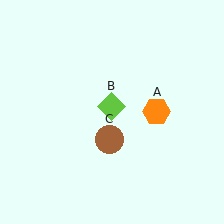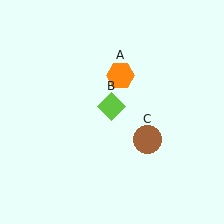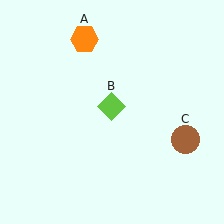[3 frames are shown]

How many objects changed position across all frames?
2 objects changed position: orange hexagon (object A), brown circle (object C).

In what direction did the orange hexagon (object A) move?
The orange hexagon (object A) moved up and to the left.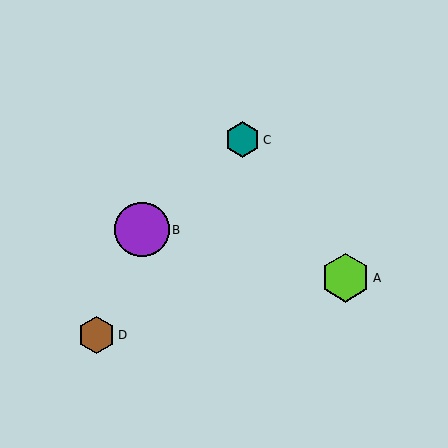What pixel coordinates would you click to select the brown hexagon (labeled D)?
Click at (96, 335) to select the brown hexagon D.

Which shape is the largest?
The purple circle (labeled B) is the largest.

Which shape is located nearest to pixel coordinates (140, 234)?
The purple circle (labeled B) at (142, 230) is nearest to that location.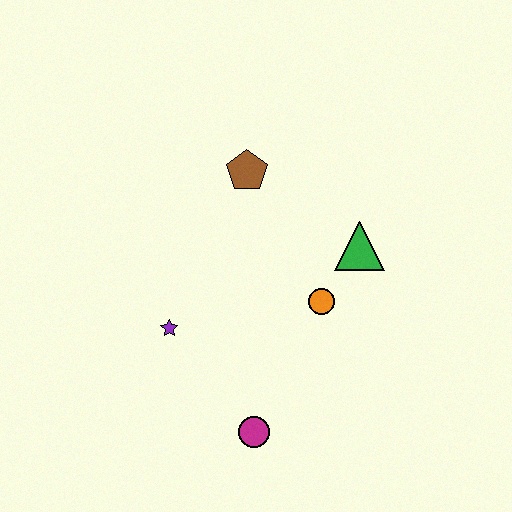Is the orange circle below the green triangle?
Yes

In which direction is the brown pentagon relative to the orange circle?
The brown pentagon is above the orange circle.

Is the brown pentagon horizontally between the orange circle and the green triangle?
No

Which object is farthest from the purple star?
The green triangle is farthest from the purple star.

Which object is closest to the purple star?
The magenta circle is closest to the purple star.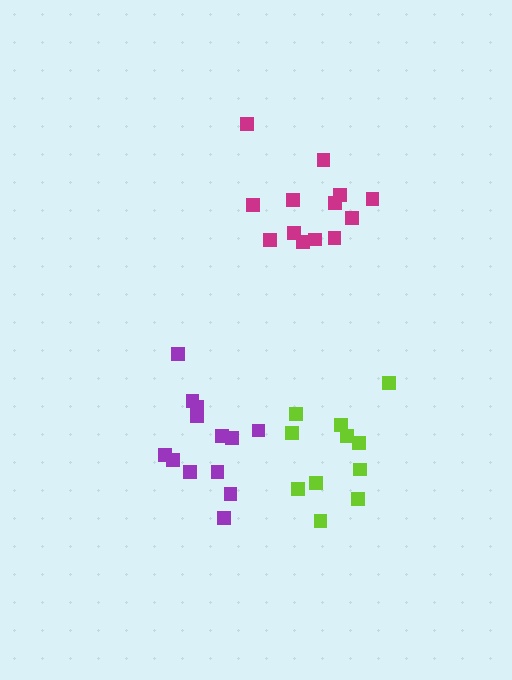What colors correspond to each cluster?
The clusters are colored: lime, magenta, purple.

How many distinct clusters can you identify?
There are 3 distinct clusters.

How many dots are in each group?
Group 1: 11 dots, Group 2: 13 dots, Group 3: 13 dots (37 total).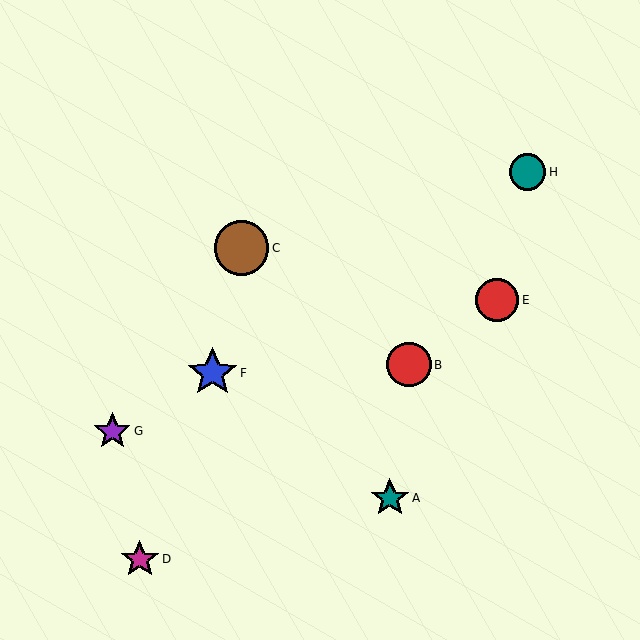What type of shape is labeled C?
Shape C is a brown circle.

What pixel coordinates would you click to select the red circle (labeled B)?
Click at (409, 365) to select the red circle B.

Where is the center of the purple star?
The center of the purple star is at (112, 431).